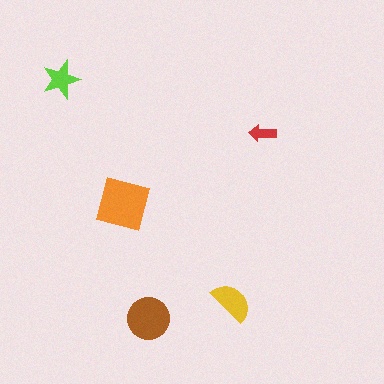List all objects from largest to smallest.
The orange square, the brown circle, the yellow semicircle, the lime star, the red arrow.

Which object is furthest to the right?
The red arrow is rightmost.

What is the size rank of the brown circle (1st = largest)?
2nd.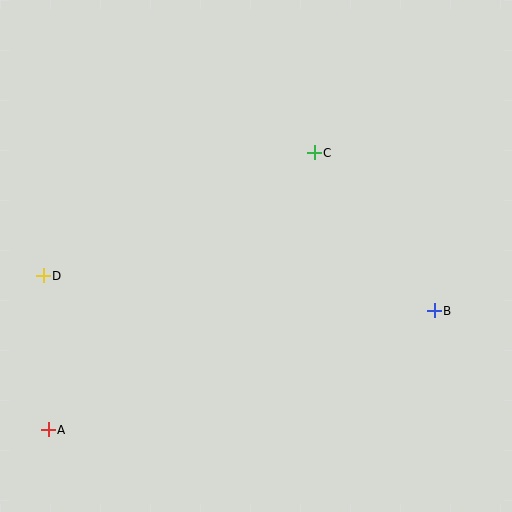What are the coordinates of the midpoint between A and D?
The midpoint between A and D is at (46, 353).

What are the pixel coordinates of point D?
Point D is at (43, 276).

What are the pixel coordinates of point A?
Point A is at (48, 430).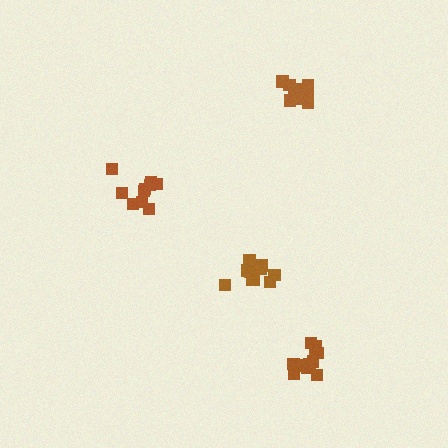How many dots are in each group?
Group 1: 12 dots, Group 2: 11 dots, Group 3: 10 dots, Group 4: 11 dots (44 total).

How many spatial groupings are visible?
There are 4 spatial groupings.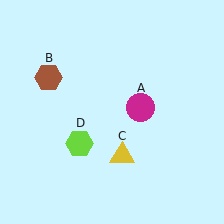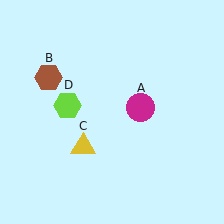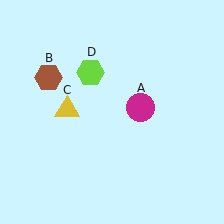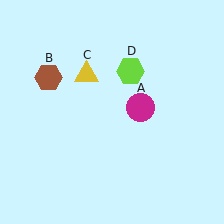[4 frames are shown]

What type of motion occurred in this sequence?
The yellow triangle (object C), lime hexagon (object D) rotated clockwise around the center of the scene.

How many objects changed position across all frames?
2 objects changed position: yellow triangle (object C), lime hexagon (object D).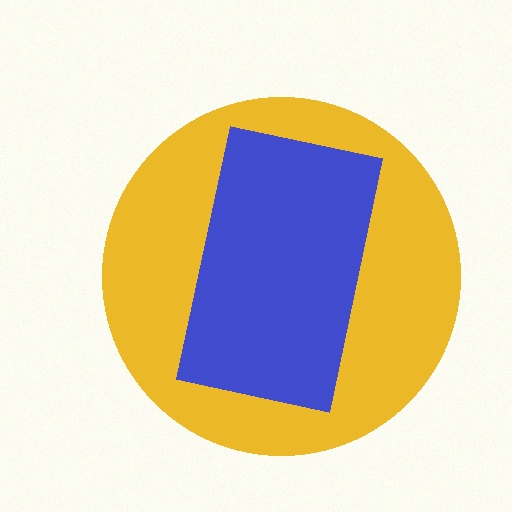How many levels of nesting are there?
2.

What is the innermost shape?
The blue rectangle.